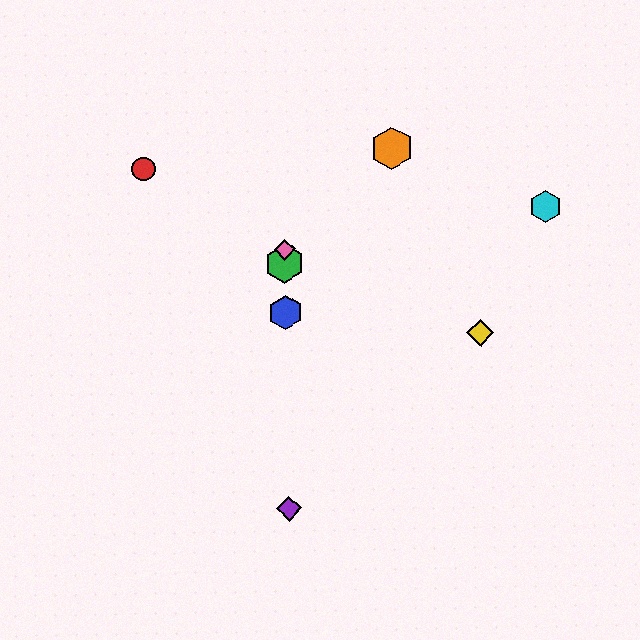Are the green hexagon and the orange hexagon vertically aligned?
No, the green hexagon is at x≈285 and the orange hexagon is at x≈392.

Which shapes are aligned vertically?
The blue hexagon, the green hexagon, the purple diamond, the pink diamond are aligned vertically.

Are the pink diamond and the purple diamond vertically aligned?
Yes, both are at x≈284.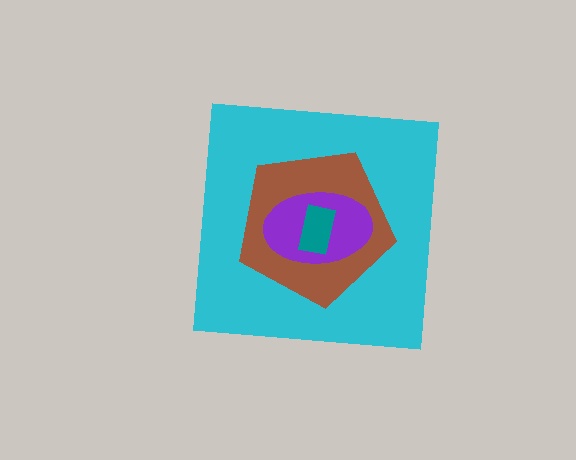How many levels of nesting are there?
4.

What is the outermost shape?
The cyan square.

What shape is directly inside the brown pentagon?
The purple ellipse.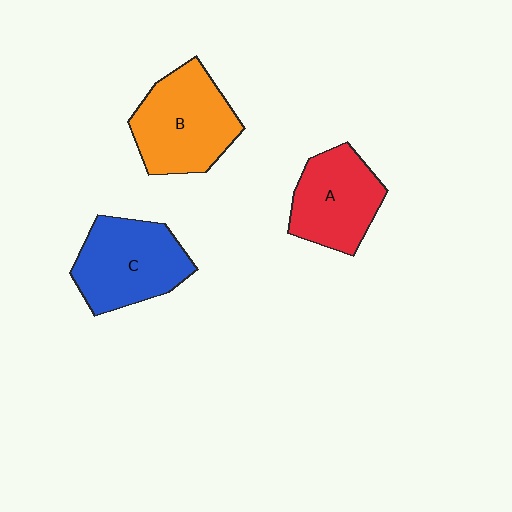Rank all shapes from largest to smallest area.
From largest to smallest: B (orange), C (blue), A (red).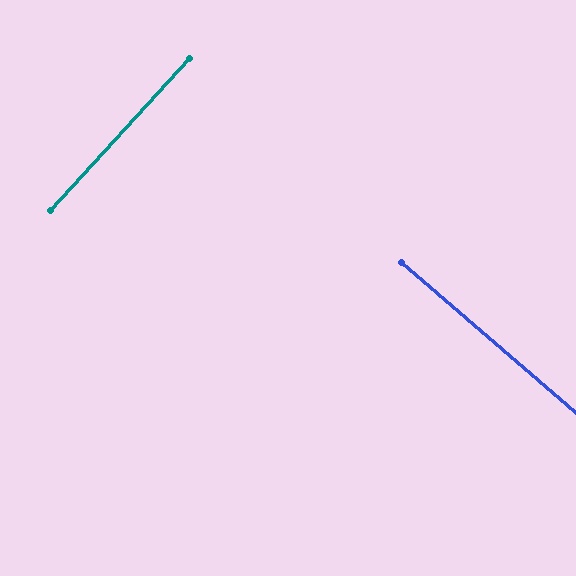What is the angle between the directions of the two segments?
Approximately 88 degrees.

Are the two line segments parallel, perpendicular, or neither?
Perpendicular — they meet at approximately 88°.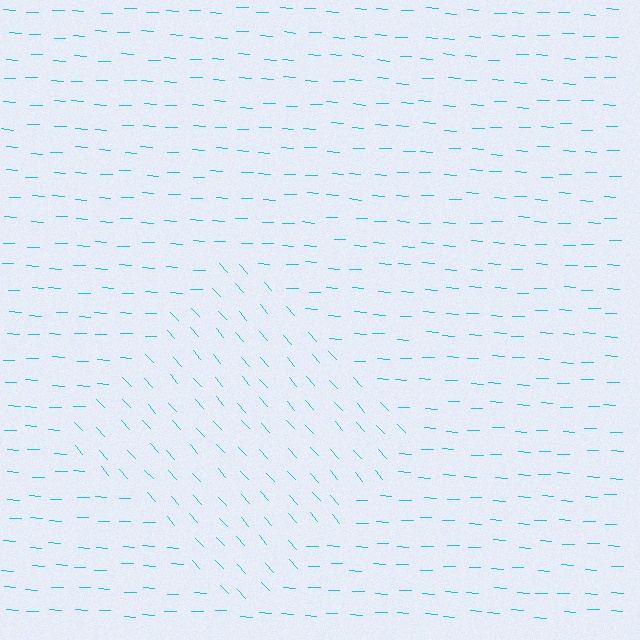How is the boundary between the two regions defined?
The boundary is defined purely by a change in line orientation (approximately 45 degrees difference). All lines are the same color and thickness.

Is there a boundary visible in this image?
Yes, there is a texture boundary formed by a change in line orientation.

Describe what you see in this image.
The image is filled with small cyan line segments. A diamond region in the image has lines oriented differently from the surrounding lines, creating a visible texture boundary.